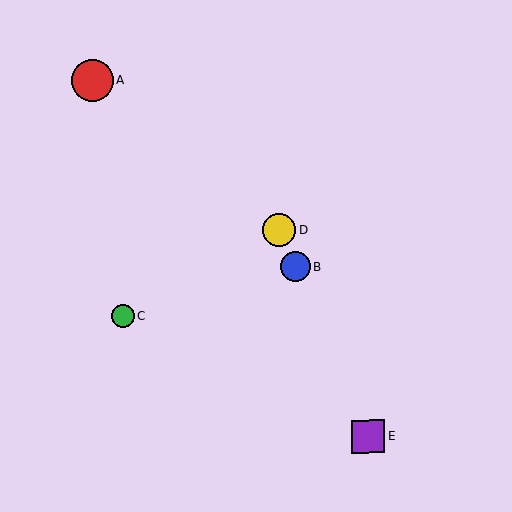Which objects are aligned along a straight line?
Objects B, D, E are aligned along a straight line.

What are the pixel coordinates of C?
Object C is at (123, 315).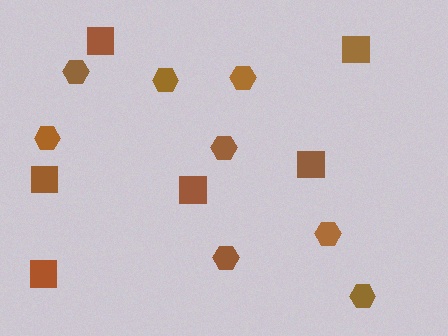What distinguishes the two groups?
There are 2 groups: one group of hexagons (8) and one group of squares (6).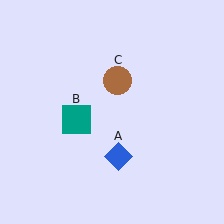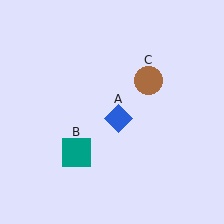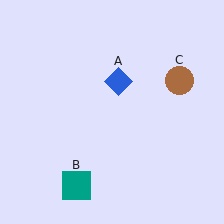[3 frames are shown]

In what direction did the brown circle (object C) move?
The brown circle (object C) moved right.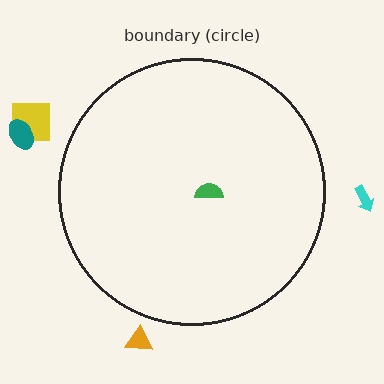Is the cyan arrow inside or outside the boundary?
Outside.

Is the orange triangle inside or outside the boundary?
Outside.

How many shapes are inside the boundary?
1 inside, 4 outside.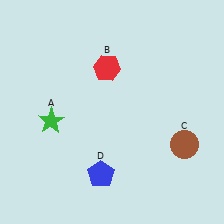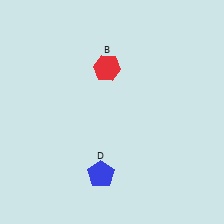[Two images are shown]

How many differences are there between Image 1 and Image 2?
There are 2 differences between the two images.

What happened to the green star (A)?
The green star (A) was removed in Image 2. It was in the bottom-left area of Image 1.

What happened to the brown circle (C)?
The brown circle (C) was removed in Image 2. It was in the bottom-right area of Image 1.